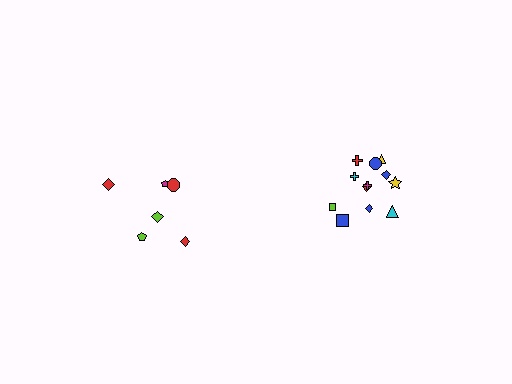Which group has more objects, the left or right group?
The right group.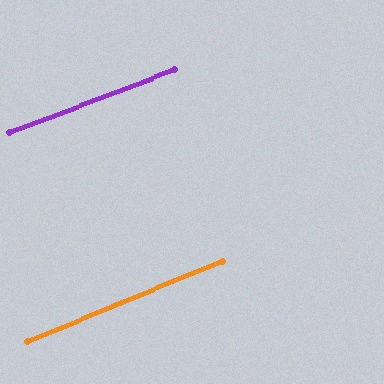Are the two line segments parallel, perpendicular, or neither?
Parallel — their directions differ by only 1.3°.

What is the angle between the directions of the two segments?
Approximately 1 degree.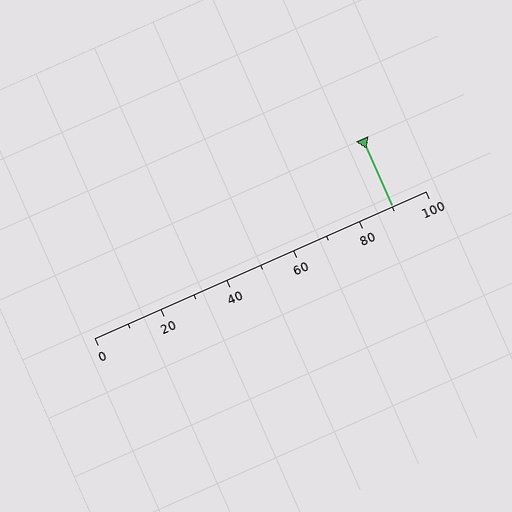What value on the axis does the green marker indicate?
The marker indicates approximately 90.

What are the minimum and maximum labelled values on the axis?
The axis runs from 0 to 100.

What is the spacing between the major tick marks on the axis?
The major ticks are spaced 20 apart.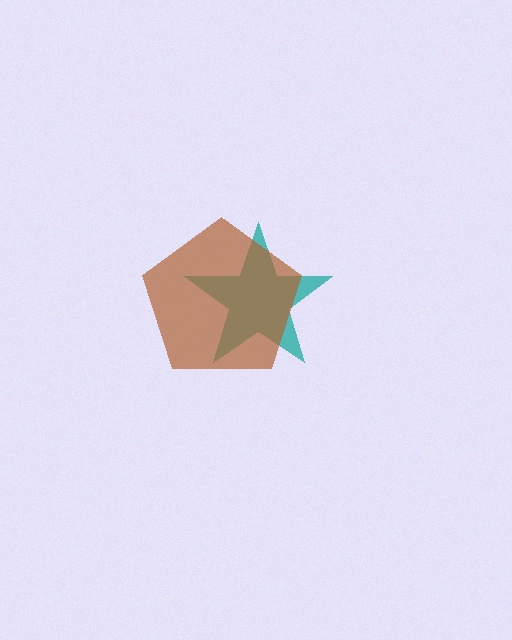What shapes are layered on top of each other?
The layered shapes are: a teal star, a brown pentagon.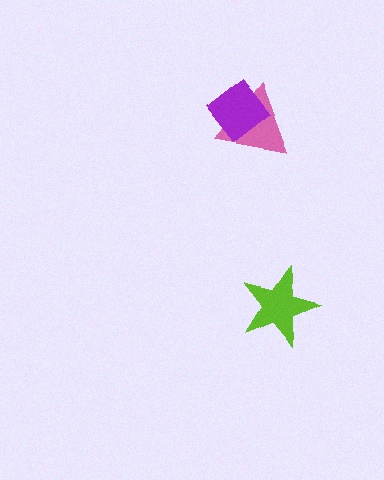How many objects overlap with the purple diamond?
1 object overlaps with the purple diamond.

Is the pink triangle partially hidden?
Yes, it is partially covered by another shape.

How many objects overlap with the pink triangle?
1 object overlaps with the pink triangle.